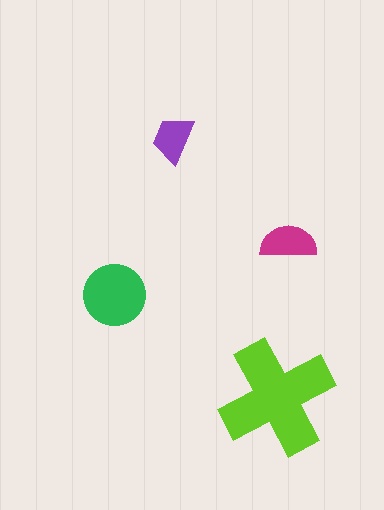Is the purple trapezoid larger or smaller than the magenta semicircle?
Smaller.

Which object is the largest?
The lime cross.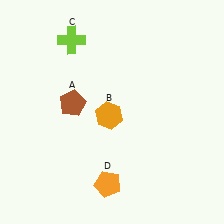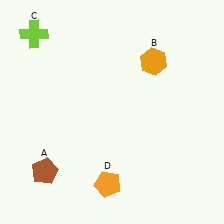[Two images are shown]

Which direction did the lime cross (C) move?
The lime cross (C) moved left.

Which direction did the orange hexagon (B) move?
The orange hexagon (B) moved up.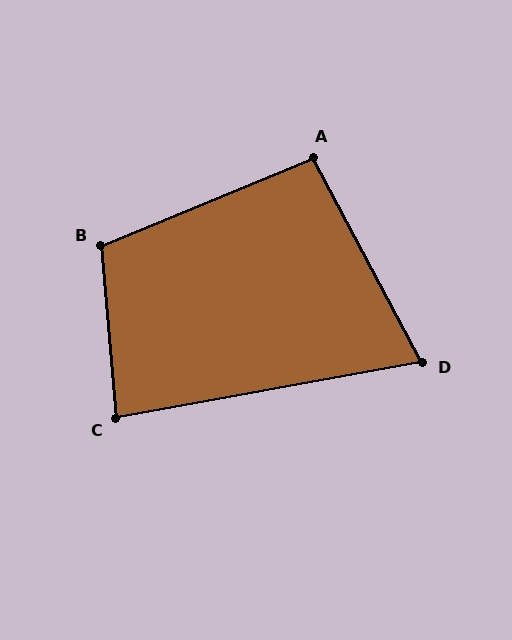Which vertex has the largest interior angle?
B, at approximately 108 degrees.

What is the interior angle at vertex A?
Approximately 96 degrees (obtuse).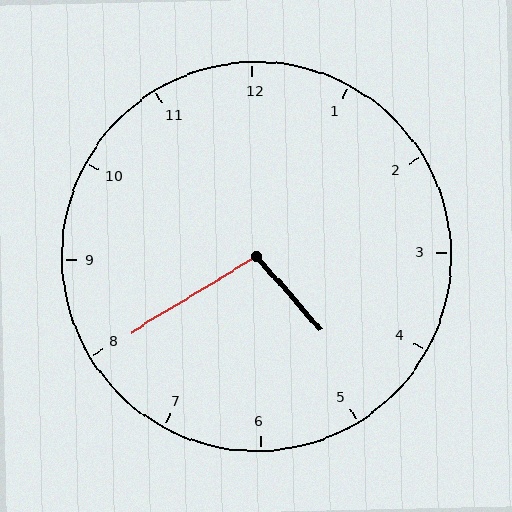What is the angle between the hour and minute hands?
Approximately 100 degrees.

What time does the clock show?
4:40.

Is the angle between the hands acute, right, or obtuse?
It is obtuse.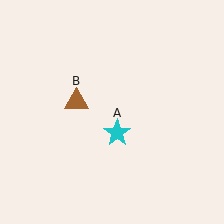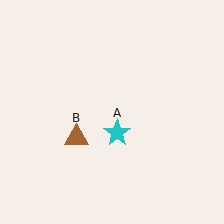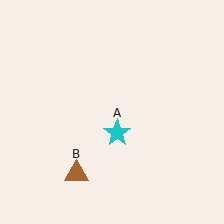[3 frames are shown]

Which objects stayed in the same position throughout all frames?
Cyan star (object A) remained stationary.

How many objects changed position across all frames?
1 object changed position: brown triangle (object B).